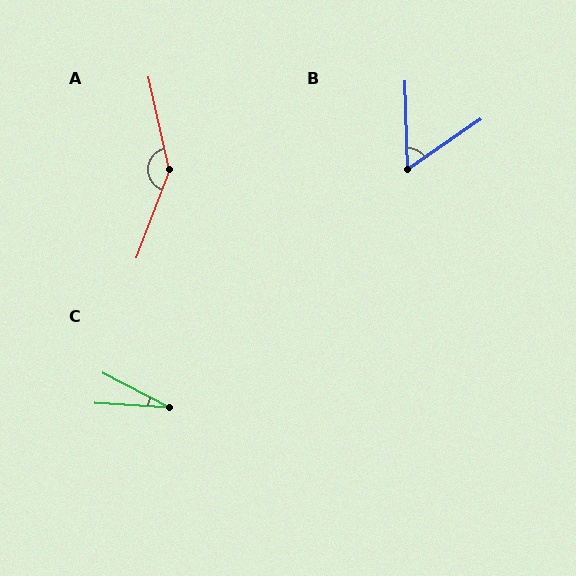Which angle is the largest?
A, at approximately 147 degrees.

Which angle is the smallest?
C, at approximately 24 degrees.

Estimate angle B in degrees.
Approximately 57 degrees.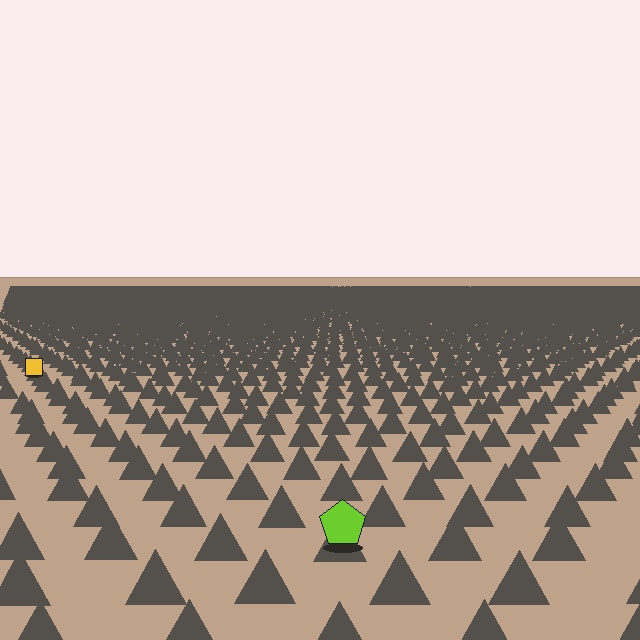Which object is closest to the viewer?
The lime pentagon is closest. The texture marks near it are larger and more spread out.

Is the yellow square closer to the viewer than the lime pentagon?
No. The lime pentagon is closer — you can tell from the texture gradient: the ground texture is coarser near it.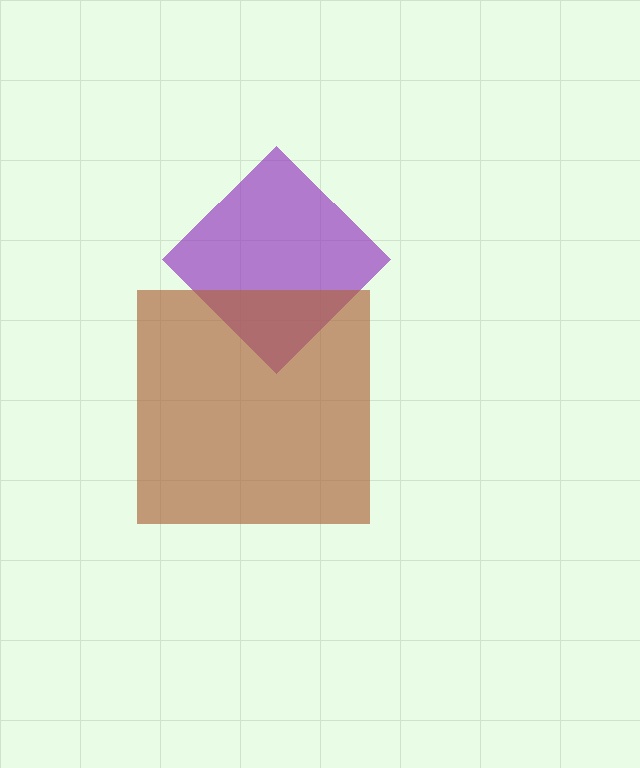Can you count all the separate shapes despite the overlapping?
Yes, there are 2 separate shapes.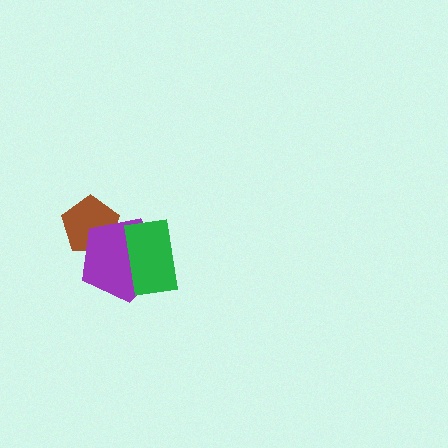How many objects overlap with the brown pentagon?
1 object overlaps with the brown pentagon.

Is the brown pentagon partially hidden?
Yes, it is partially covered by another shape.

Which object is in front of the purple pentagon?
The green rectangle is in front of the purple pentagon.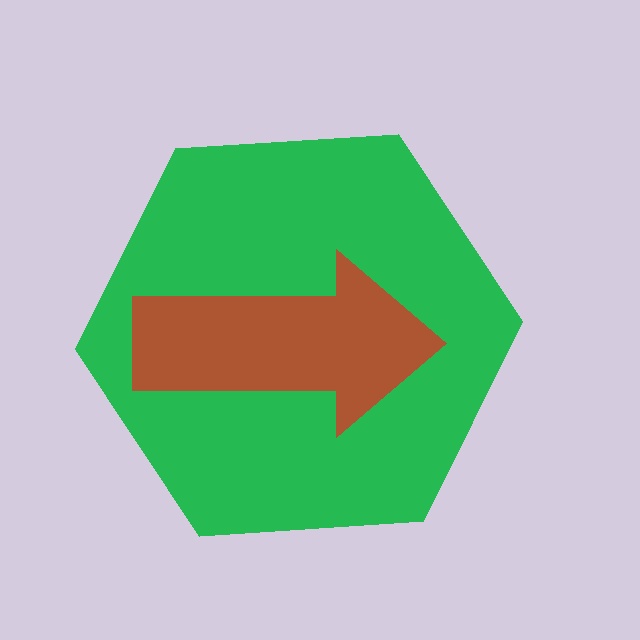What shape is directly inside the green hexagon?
The brown arrow.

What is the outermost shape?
The green hexagon.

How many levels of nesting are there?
2.